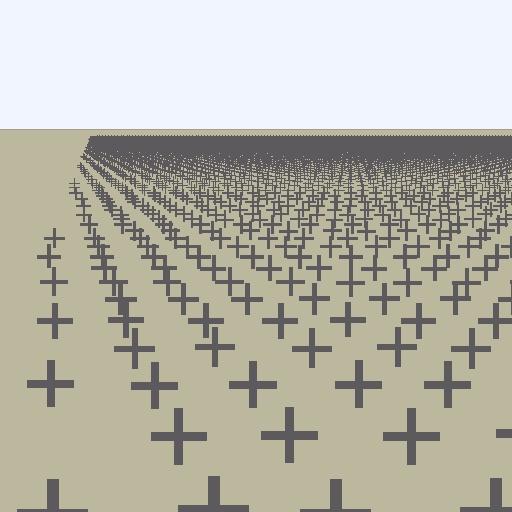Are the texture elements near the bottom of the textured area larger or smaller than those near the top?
Larger. Near the bottom, elements are closer to the viewer and appear at a bigger on-screen size.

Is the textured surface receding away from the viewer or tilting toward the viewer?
The surface is receding away from the viewer. Texture elements get smaller and denser toward the top.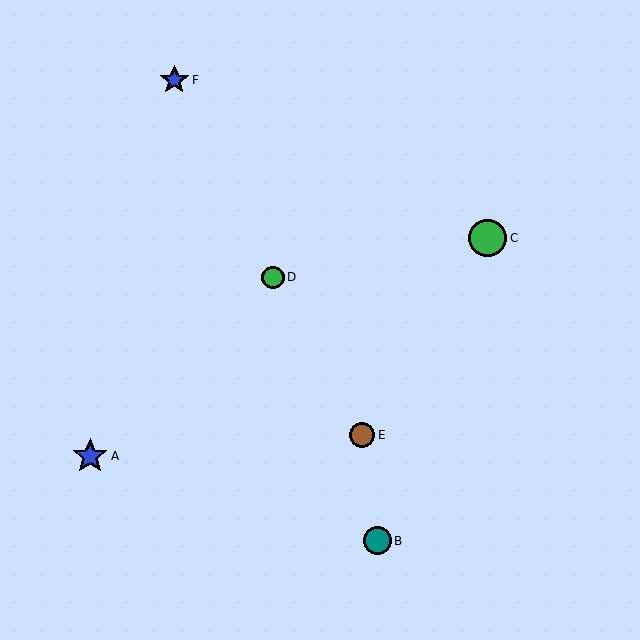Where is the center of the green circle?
The center of the green circle is at (273, 277).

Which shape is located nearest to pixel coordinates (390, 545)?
The teal circle (labeled B) at (377, 541) is nearest to that location.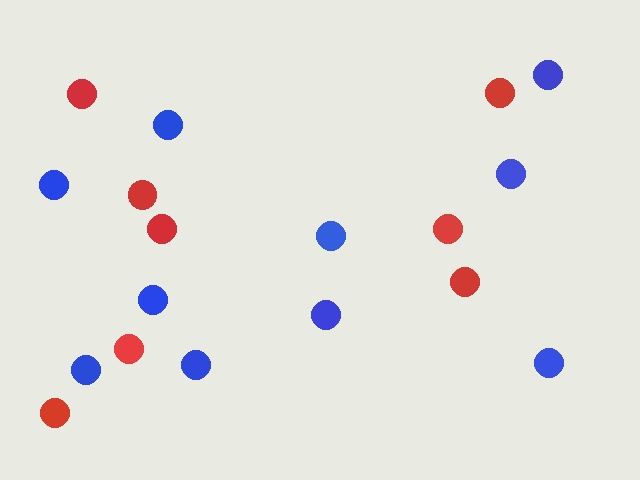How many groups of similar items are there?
There are 2 groups: one group of blue circles (10) and one group of red circles (8).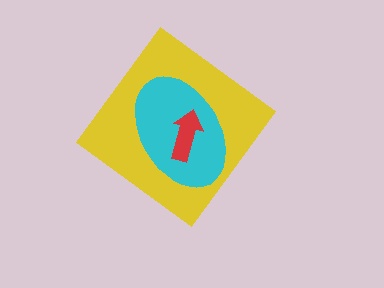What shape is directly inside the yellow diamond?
The cyan ellipse.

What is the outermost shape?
The yellow diamond.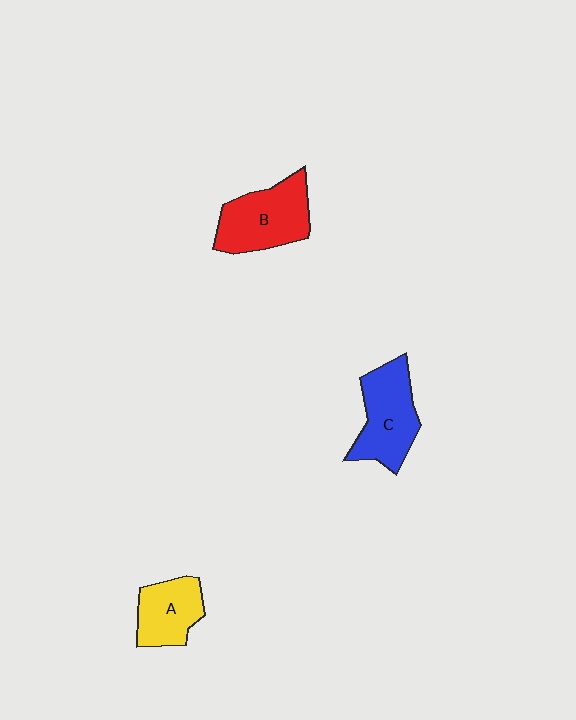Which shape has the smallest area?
Shape A (yellow).